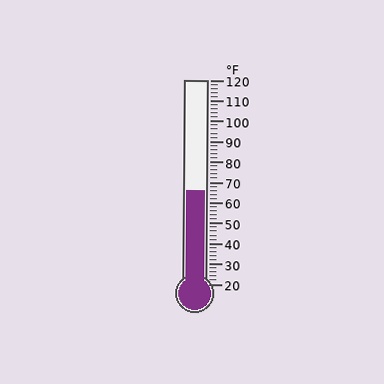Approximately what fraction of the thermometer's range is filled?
The thermometer is filled to approximately 45% of its range.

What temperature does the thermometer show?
The thermometer shows approximately 66°F.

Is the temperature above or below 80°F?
The temperature is below 80°F.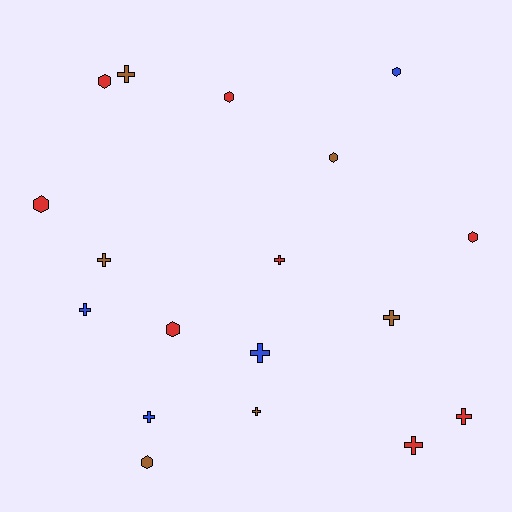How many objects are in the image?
There are 18 objects.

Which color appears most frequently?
Red, with 8 objects.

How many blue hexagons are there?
There is 1 blue hexagon.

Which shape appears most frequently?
Cross, with 10 objects.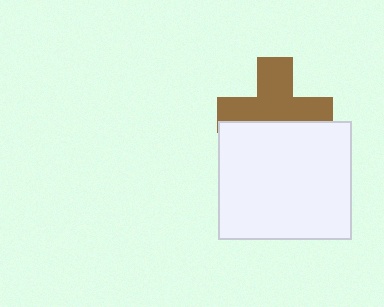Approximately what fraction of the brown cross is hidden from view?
Roughly 40% of the brown cross is hidden behind the white rectangle.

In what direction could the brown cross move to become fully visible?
The brown cross could move up. That would shift it out from behind the white rectangle entirely.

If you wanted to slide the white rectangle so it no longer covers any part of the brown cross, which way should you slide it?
Slide it down — that is the most direct way to separate the two shapes.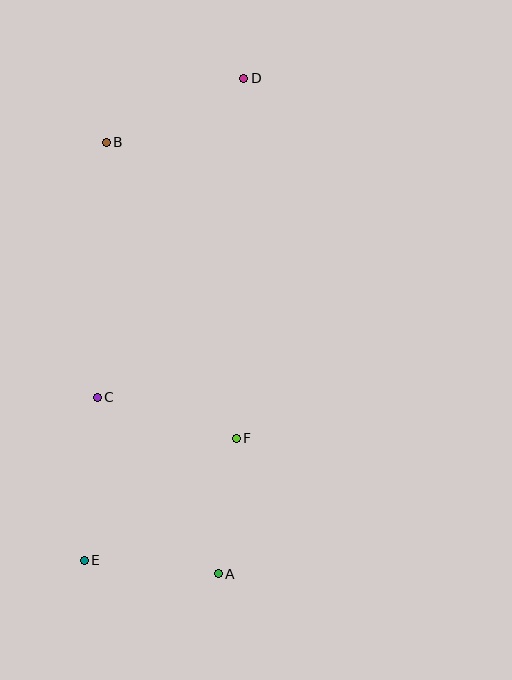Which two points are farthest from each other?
Points D and E are farthest from each other.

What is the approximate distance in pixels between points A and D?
The distance between A and D is approximately 496 pixels.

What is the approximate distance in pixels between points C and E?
The distance between C and E is approximately 164 pixels.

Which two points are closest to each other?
Points A and E are closest to each other.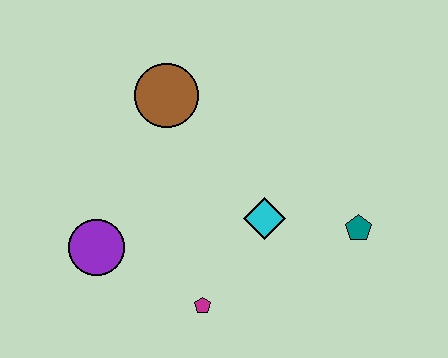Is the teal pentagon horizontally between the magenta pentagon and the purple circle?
No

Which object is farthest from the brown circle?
The teal pentagon is farthest from the brown circle.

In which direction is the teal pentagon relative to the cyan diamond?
The teal pentagon is to the right of the cyan diamond.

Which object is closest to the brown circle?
The cyan diamond is closest to the brown circle.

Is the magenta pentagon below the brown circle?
Yes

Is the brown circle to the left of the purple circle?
No